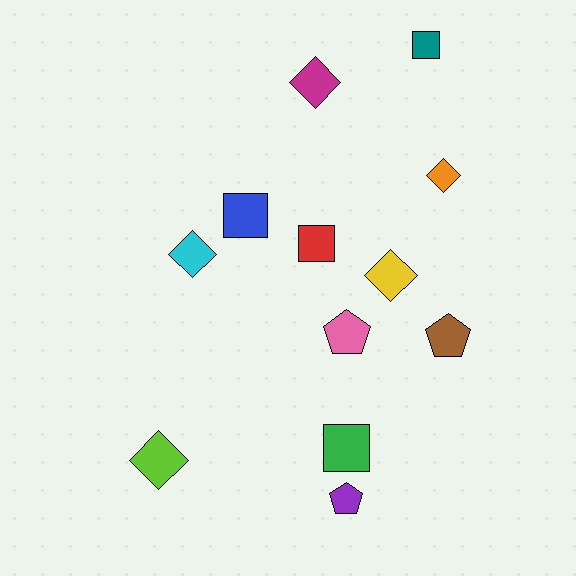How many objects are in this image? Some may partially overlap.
There are 12 objects.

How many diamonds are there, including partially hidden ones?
There are 5 diamonds.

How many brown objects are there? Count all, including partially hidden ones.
There is 1 brown object.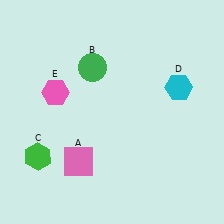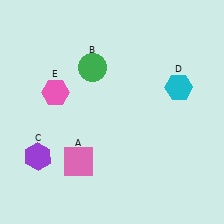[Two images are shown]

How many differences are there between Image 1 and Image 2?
There is 1 difference between the two images.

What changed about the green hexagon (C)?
In Image 1, C is green. In Image 2, it changed to purple.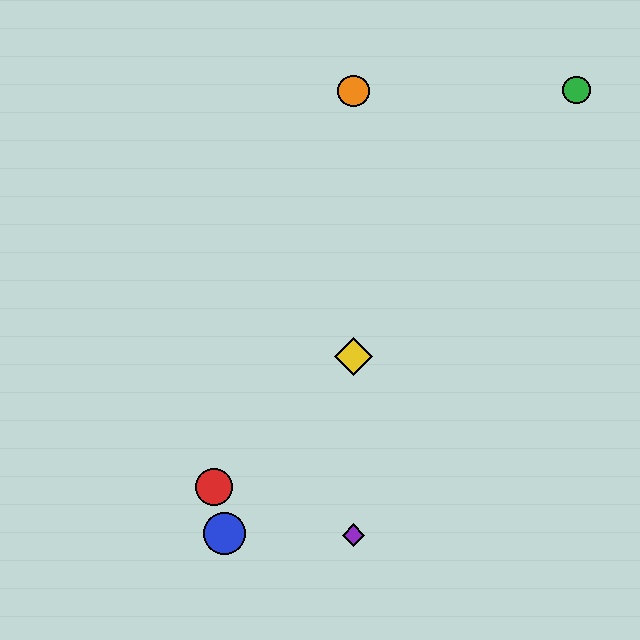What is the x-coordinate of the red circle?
The red circle is at x≈214.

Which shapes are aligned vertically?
The yellow diamond, the purple diamond, the orange circle are aligned vertically.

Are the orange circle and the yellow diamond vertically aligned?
Yes, both are at x≈353.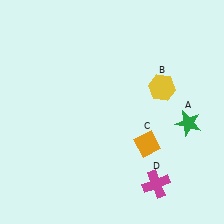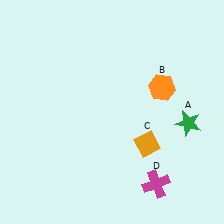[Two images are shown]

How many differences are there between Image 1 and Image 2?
There is 1 difference between the two images.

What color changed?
The hexagon (B) changed from yellow in Image 1 to orange in Image 2.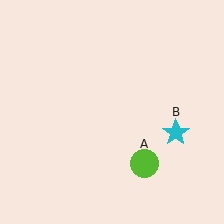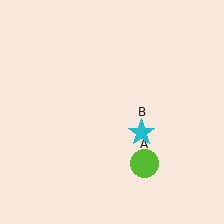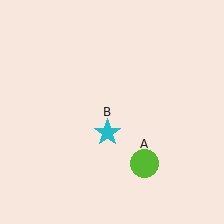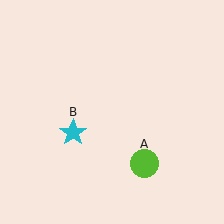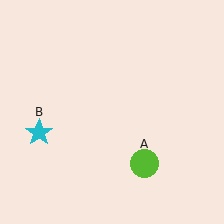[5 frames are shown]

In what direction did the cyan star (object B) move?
The cyan star (object B) moved left.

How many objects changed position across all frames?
1 object changed position: cyan star (object B).